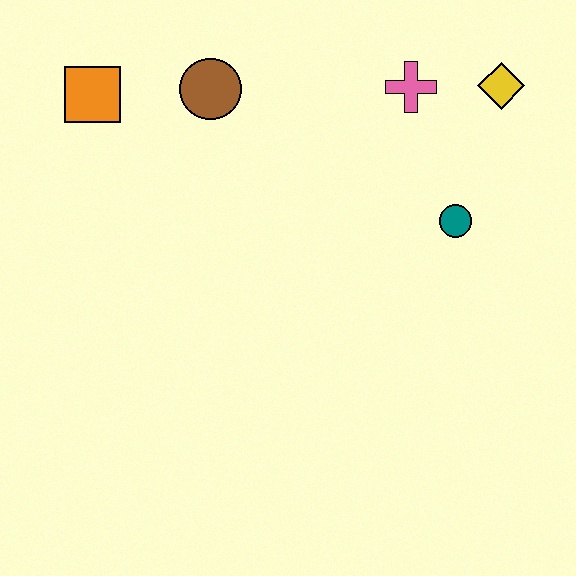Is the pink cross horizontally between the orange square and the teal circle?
Yes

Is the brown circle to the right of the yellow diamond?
No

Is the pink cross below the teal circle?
No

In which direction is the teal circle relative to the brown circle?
The teal circle is to the right of the brown circle.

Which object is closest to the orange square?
The brown circle is closest to the orange square.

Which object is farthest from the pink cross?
The orange square is farthest from the pink cross.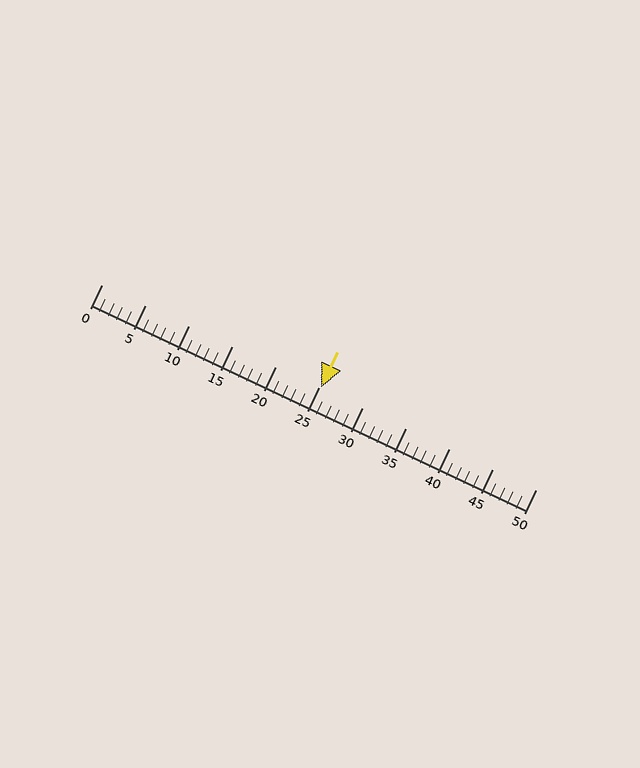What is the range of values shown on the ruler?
The ruler shows values from 0 to 50.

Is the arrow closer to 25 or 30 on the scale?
The arrow is closer to 25.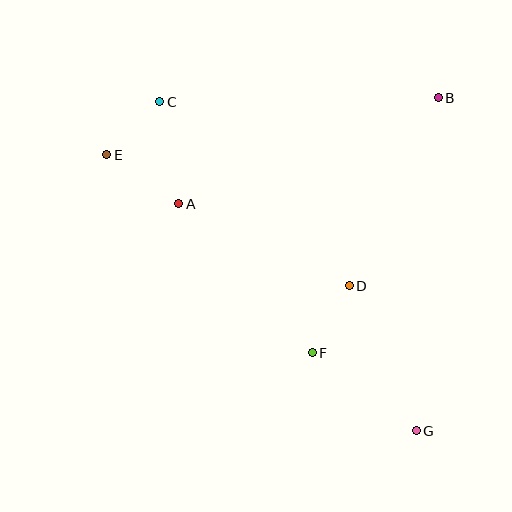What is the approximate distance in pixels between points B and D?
The distance between B and D is approximately 208 pixels.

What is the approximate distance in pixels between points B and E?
The distance between B and E is approximately 336 pixels.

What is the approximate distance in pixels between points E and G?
The distance between E and G is approximately 415 pixels.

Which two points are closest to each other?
Points C and E are closest to each other.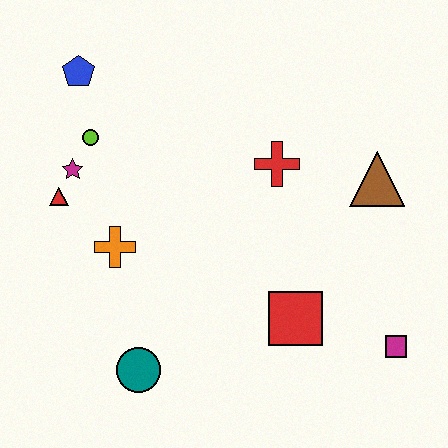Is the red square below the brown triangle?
Yes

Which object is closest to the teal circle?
The orange cross is closest to the teal circle.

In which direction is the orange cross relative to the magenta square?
The orange cross is to the left of the magenta square.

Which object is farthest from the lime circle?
The magenta square is farthest from the lime circle.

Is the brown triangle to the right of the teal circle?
Yes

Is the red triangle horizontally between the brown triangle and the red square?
No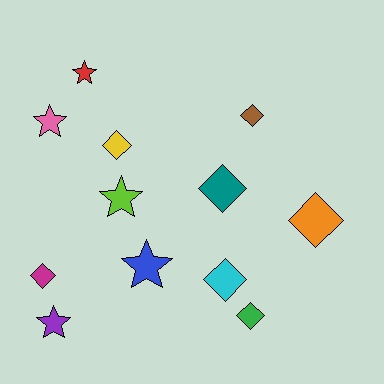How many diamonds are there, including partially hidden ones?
There are 7 diamonds.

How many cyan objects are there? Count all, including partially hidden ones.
There is 1 cyan object.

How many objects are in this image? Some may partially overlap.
There are 12 objects.